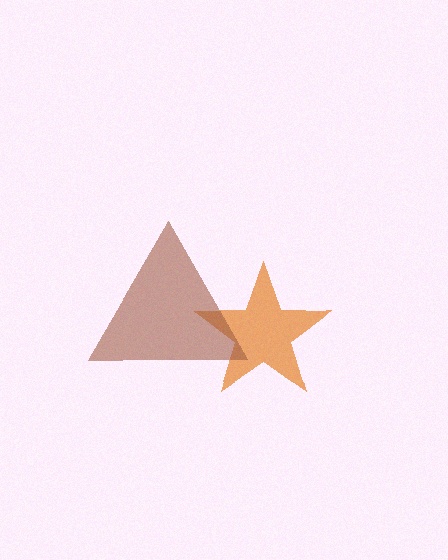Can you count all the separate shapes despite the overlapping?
Yes, there are 2 separate shapes.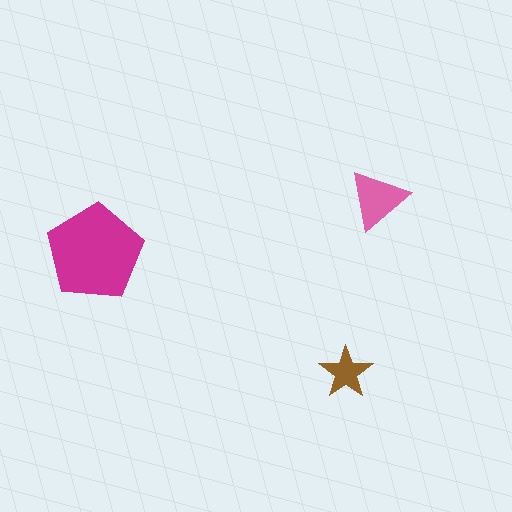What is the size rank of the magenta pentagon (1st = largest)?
1st.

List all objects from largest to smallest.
The magenta pentagon, the pink triangle, the brown star.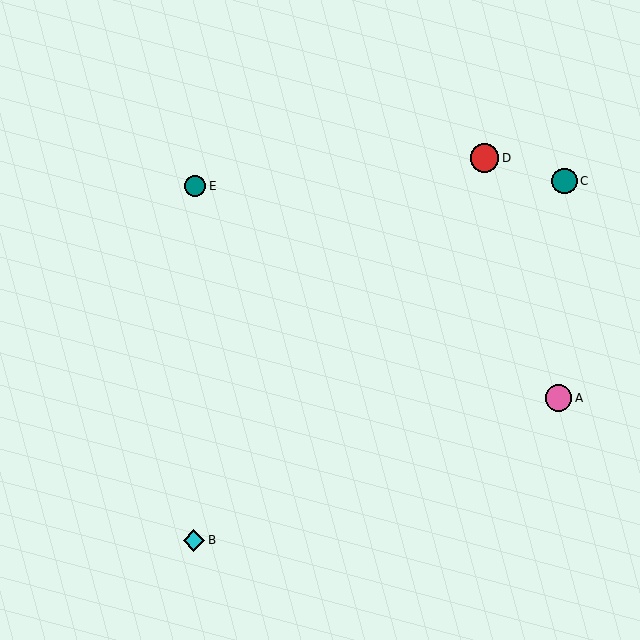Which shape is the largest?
The red circle (labeled D) is the largest.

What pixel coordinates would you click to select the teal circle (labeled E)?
Click at (195, 186) to select the teal circle E.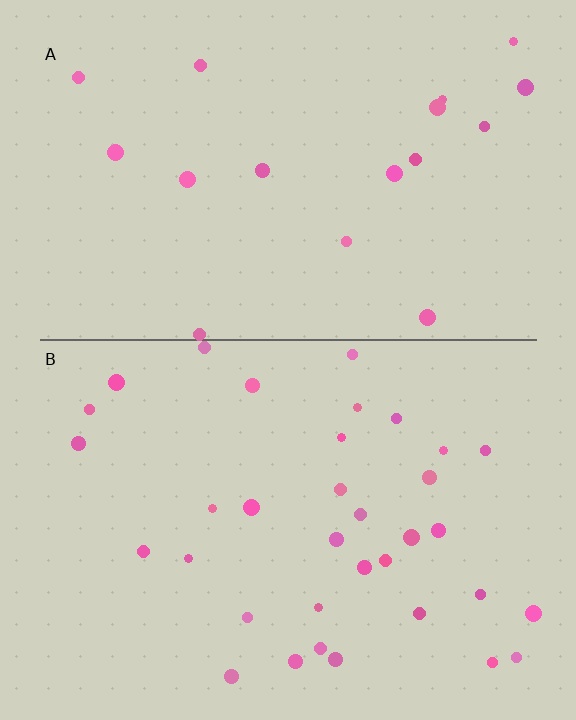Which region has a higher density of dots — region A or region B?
B (the bottom).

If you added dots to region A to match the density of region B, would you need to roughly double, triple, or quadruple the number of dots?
Approximately double.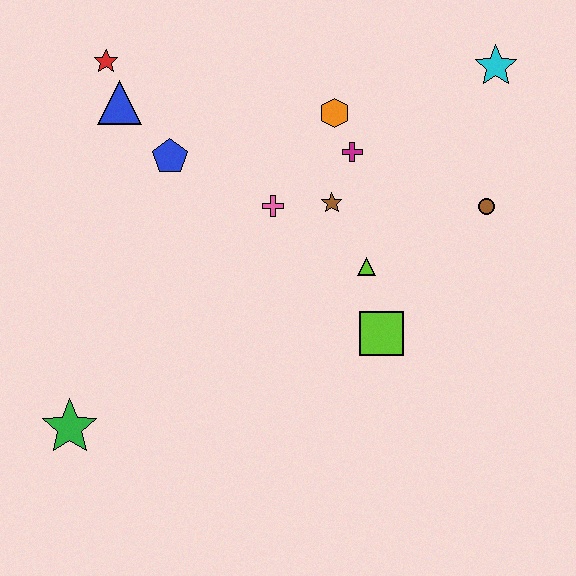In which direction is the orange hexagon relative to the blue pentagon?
The orange hexagon is to the right of the blue pentagon.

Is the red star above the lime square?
Yes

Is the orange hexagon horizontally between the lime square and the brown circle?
No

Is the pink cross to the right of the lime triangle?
No